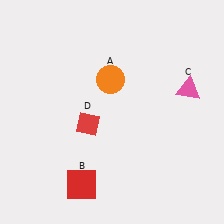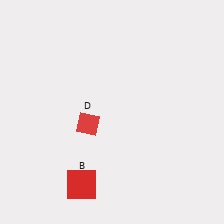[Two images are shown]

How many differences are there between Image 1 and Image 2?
There are 2 differences between the two images.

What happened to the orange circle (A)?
The orange circle (A) was removed in Image 2. It was in the top-left area of Image 1.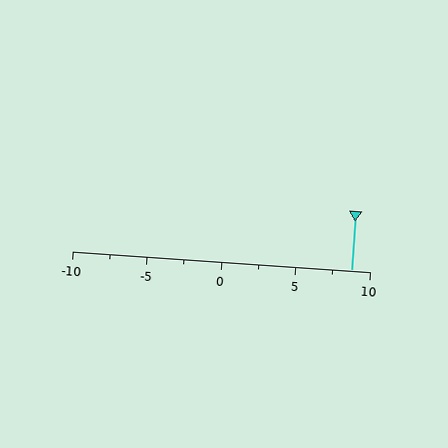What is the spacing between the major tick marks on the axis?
The major ticks are spaced 5 apart.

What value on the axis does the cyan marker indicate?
The marker indicates approximately 8.8.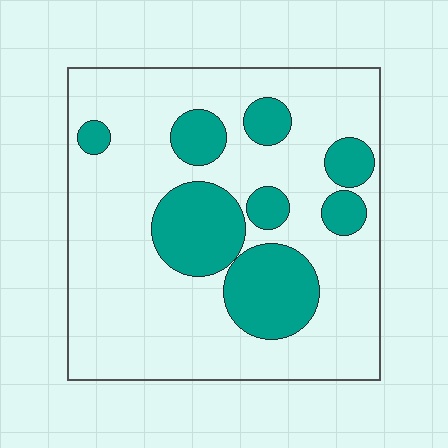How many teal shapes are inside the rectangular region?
8.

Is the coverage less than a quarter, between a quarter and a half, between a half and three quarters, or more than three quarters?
Between a quarter and a half.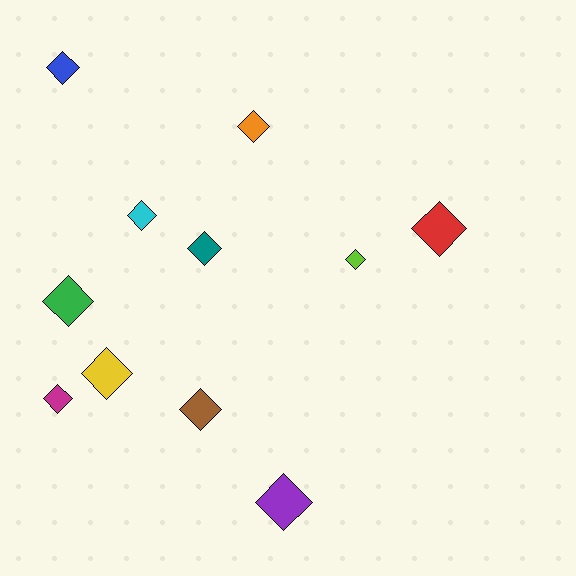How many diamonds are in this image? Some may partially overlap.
There are 11 diamonds.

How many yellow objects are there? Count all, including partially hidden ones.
There is 1 yellow object.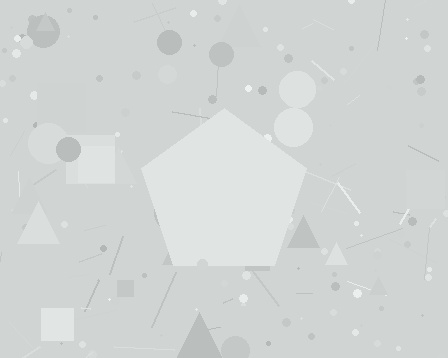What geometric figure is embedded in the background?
A pentagon is embedded in the background.